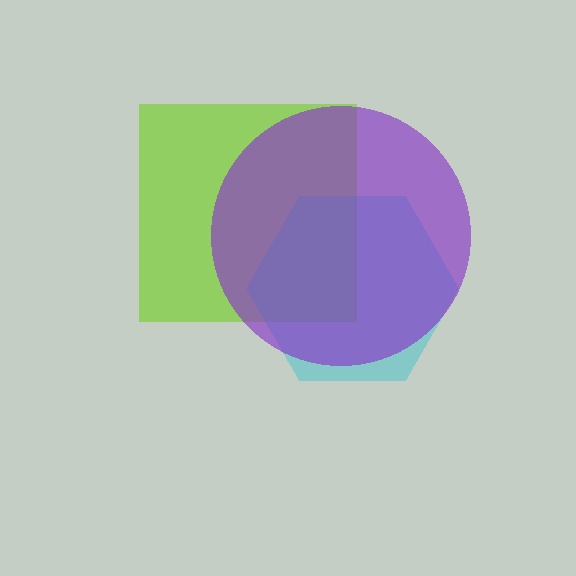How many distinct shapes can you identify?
There are 3 distinct shapes: a lime square, a cyan hexagon, a purple circle.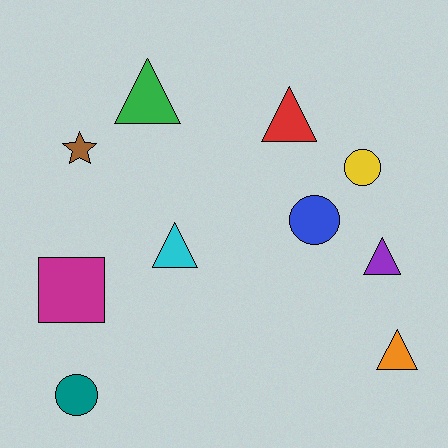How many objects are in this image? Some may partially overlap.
There are 10 objects.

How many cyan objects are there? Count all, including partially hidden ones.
There is 1 cyan object.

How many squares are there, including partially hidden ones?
There is 1 square.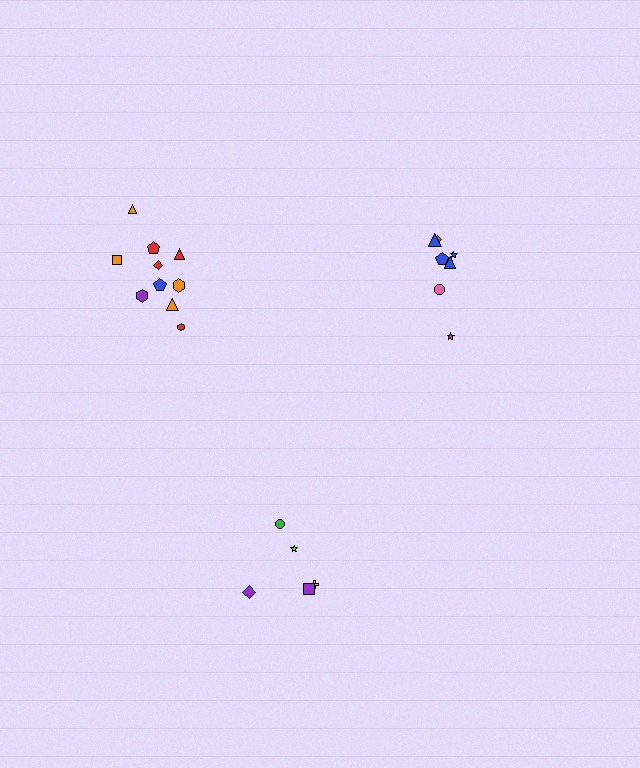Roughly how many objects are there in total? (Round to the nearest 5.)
Roughly 20 objects in total.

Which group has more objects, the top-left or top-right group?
The top-left group.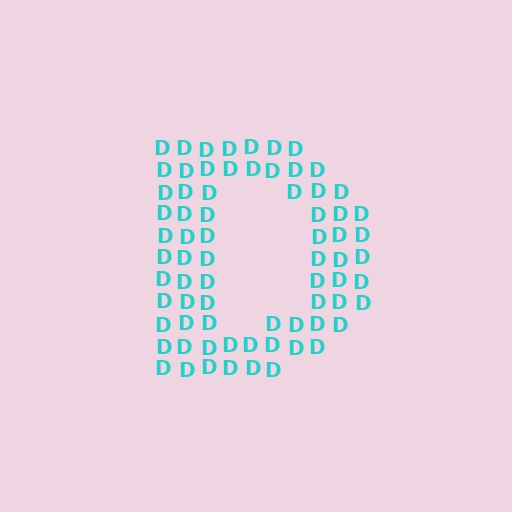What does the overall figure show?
The overall figure shows the letter D.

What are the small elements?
The small elements are letter D's.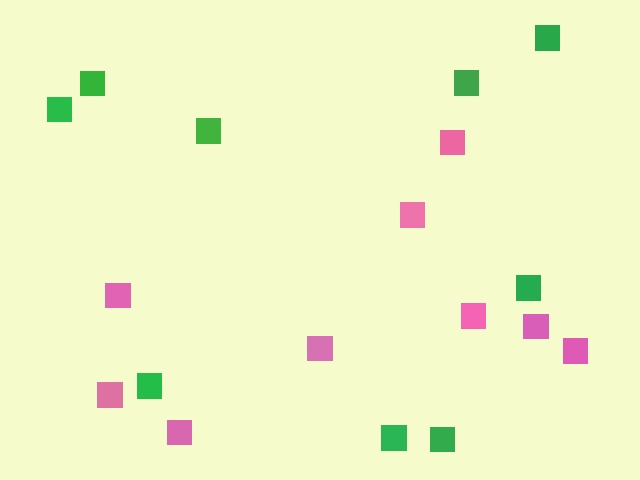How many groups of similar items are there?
There are 2 groups: one group of green squares (9) and one group of pink squares (9).